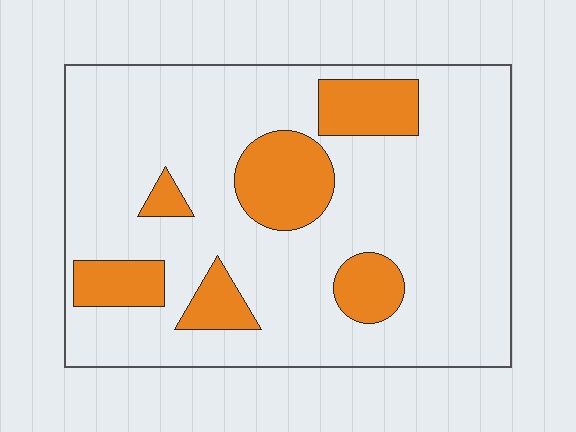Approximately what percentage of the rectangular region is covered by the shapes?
Approximately 20%.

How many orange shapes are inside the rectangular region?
6.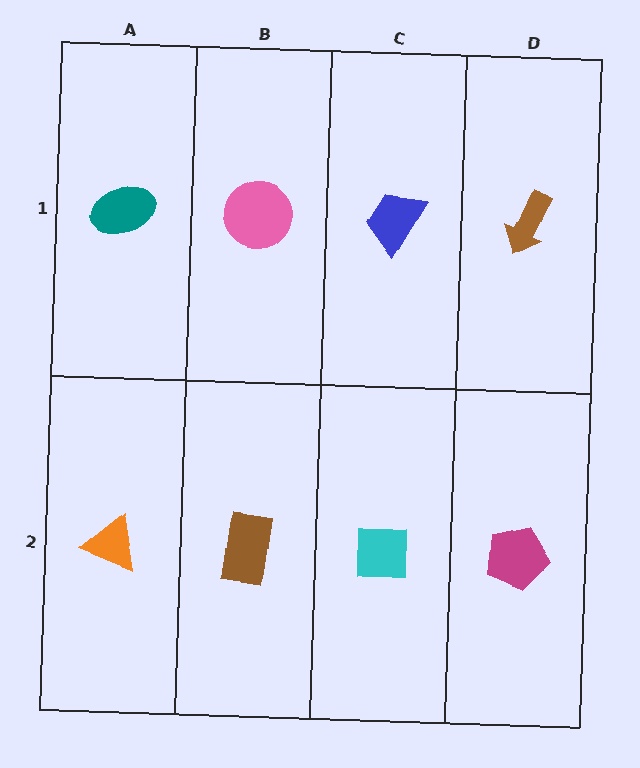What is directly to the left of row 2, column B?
An orange triangle.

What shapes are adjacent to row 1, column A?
An orange triangle (row 2, column A), a pink circle (row 1, column B).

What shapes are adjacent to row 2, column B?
A pink circle (row 1, column B), an orange triangle (row 2, column A), a cyan square (row 2, column C).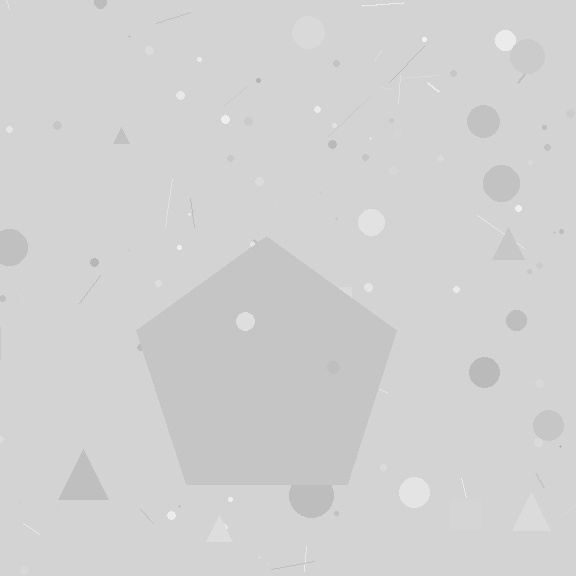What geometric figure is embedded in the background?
A pentagon is embedded in the background.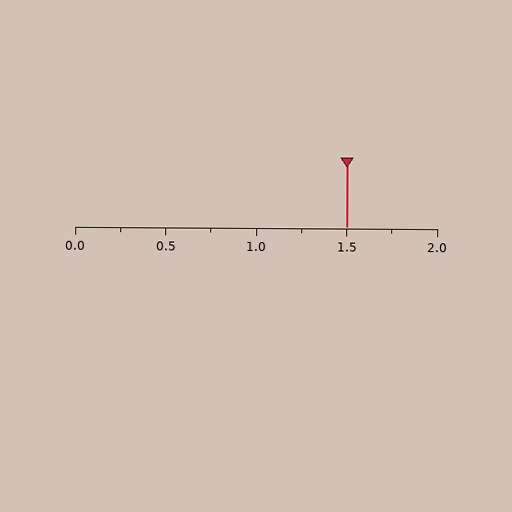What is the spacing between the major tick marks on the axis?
The major ticks are spaced 0.5 apart.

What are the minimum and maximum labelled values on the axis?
The axis runs from 0.0 to 2.0.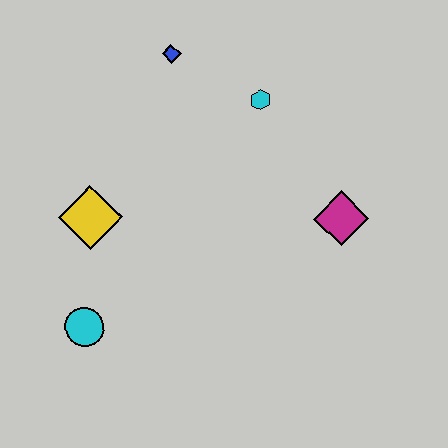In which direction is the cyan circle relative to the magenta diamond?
The cyan circle is to the left of the magenta diamond.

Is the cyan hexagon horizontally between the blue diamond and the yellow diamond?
No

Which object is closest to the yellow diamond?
The cyan circle is closest to the yellow diamond.